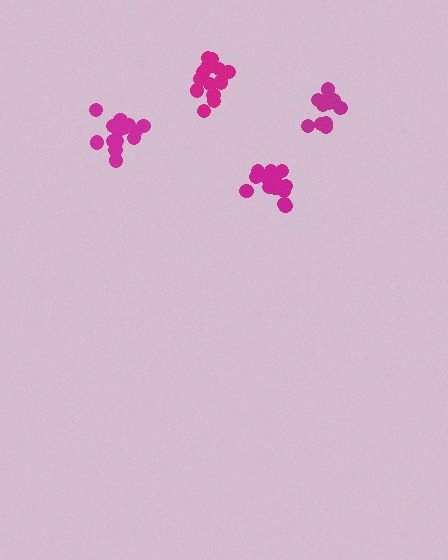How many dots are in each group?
Group 1: 14 dots, Group 2: 15 dots, Group 3: 15 dots, Group 4: 11 dots (55 total).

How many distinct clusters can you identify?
There are 4 distinct clusters.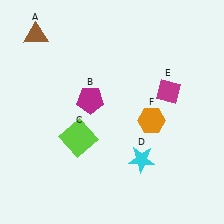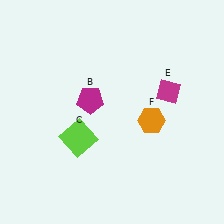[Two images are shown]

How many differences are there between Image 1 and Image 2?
There are 2 differences between the two images.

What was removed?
The brown triangle (A), the cyan star (D) were removed in Image 2.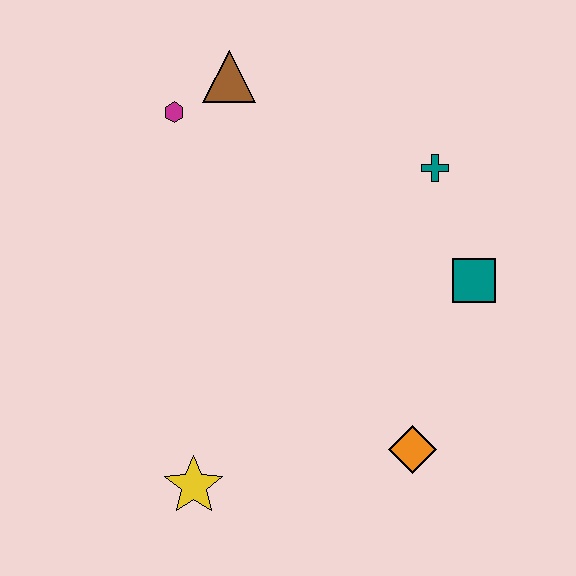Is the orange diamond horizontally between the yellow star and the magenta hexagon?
No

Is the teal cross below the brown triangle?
Yes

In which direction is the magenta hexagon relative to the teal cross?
The magenta hexagon is to the left of the teal cross.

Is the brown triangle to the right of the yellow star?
Yes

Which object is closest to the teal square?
The teal cross is closest to the teal square.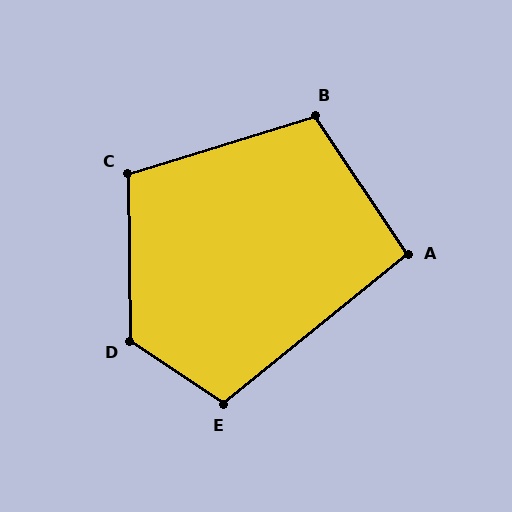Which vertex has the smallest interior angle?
A, at approximately 95 degrees.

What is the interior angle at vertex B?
Approximately 107 degrees (obtuse).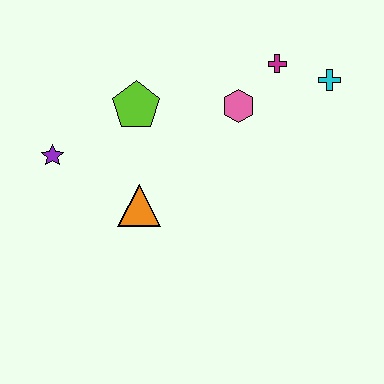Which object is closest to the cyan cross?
The magenta cross is closest to the cyan cross.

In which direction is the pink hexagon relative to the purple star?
The pink hexagon is to the right of the purple star.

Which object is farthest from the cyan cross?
The purple star is farthest from the cyan cross.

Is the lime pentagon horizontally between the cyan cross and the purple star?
Yes